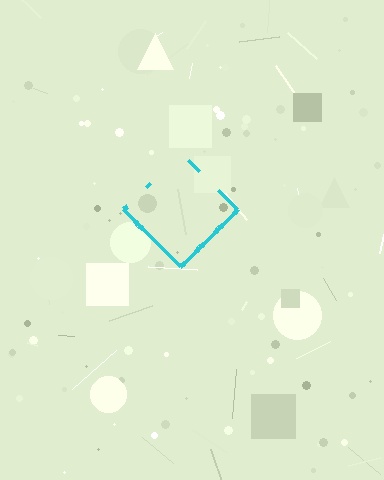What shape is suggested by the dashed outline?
The dashed outline suggests a diamond.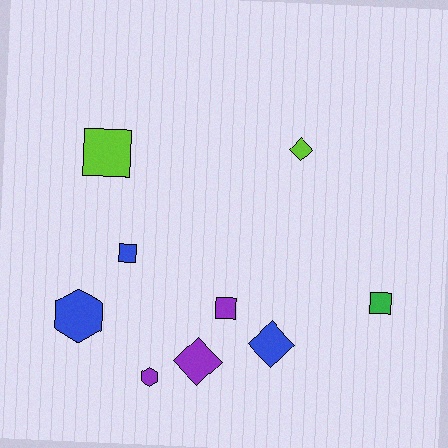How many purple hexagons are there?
There is 1 purple hexagon.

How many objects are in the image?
There are 9 objects.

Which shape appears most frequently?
Square, with 4 objects.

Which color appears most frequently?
Purple, with 3 objects.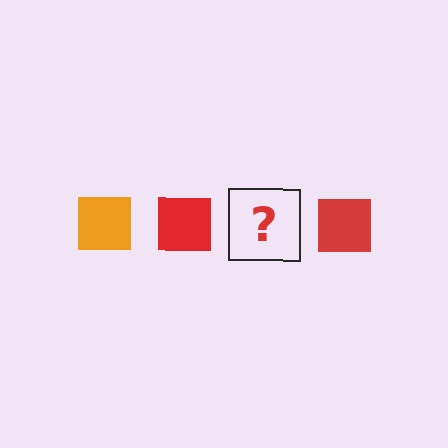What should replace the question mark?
The question mark should be replaced with an orange square.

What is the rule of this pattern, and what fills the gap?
The rule is that the pattern cycles through orange, red squares. The gap should be filled with an orange square.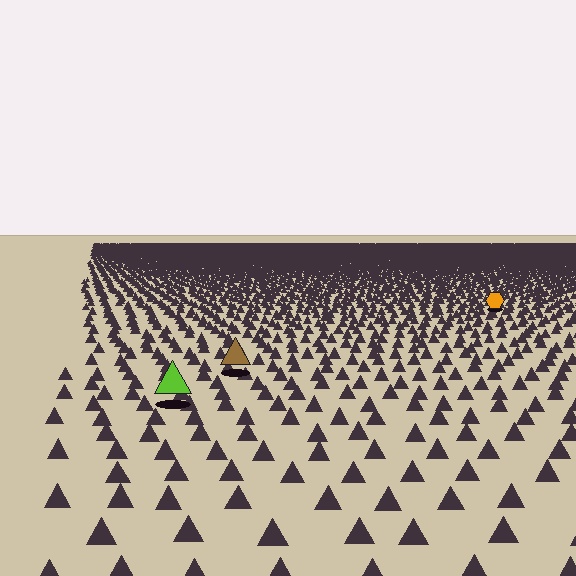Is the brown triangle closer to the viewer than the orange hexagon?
Yes. The brown triangle is closer — you can tell from the texture gradient: the ground texture is coarser near it.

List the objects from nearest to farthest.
From nearest to farthest: the lime triangle, the brown triangle, the orange hexagon.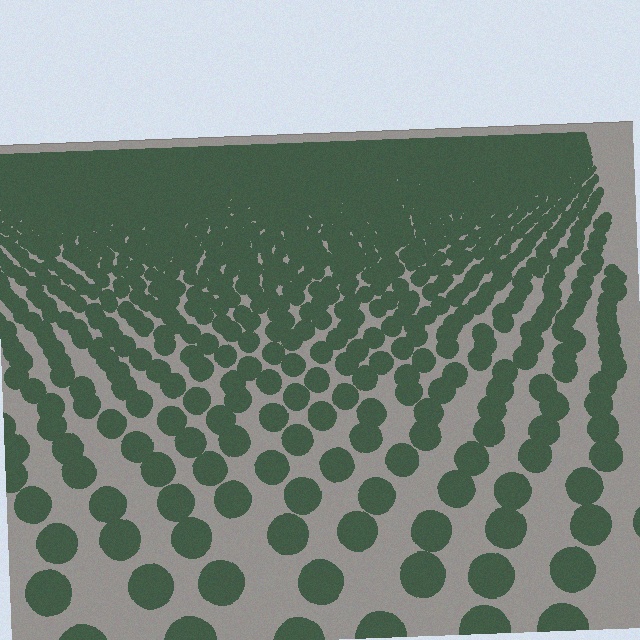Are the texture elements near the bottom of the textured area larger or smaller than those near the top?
Larger. Near the bottom, elements are closer to the viewer and appear at a bigger on-screen size.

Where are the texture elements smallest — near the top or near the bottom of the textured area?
Near the top.